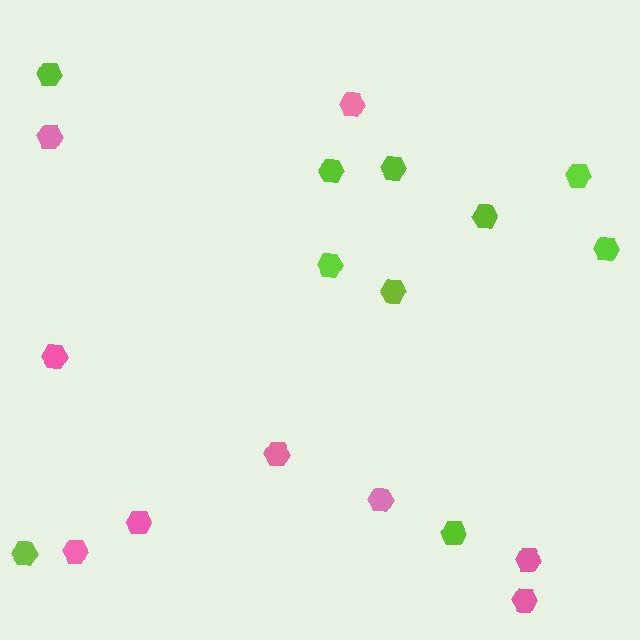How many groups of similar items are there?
There are 2 groups: one group of pink hexagons (9) and one group of lime hexagons (10).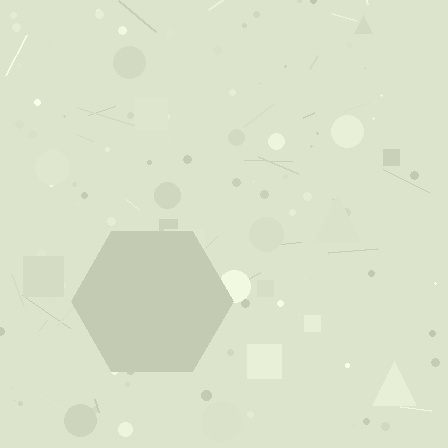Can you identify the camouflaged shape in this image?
The camouflaged shape is a hexagon.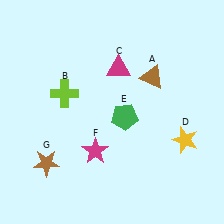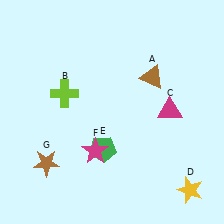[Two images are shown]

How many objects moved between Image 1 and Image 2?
3 objects moved between the two images.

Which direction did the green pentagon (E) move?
The green pentagon (E) moved down.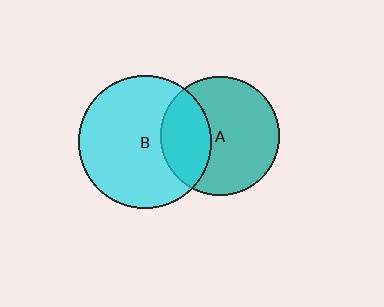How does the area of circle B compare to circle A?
Approximately 1.3 times.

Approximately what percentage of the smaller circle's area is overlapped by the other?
Approximately 30%.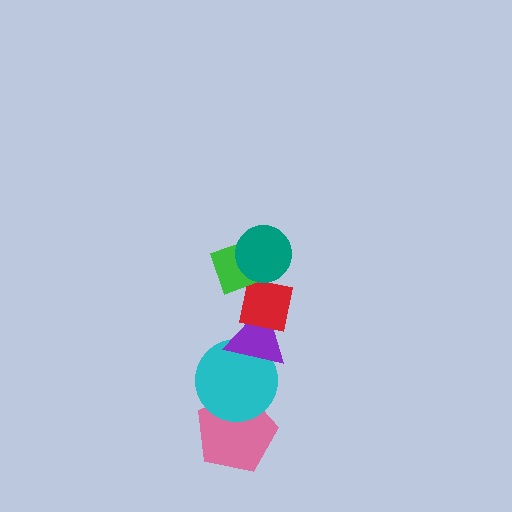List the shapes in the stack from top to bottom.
From top to bottom: the teal circle, the green diamond, the red square, the purple triangle, the cyan circle, the pink pentagon.